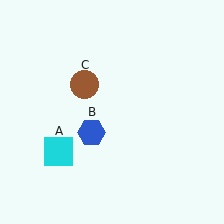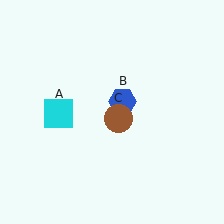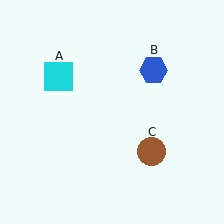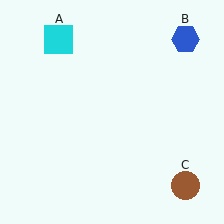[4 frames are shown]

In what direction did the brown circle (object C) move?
The brown circle (object C) moved down and to the right.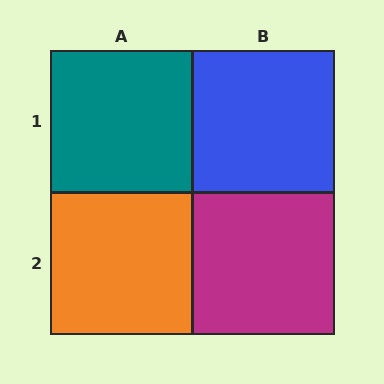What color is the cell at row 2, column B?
Magenta.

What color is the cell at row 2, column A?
Orange.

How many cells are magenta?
1 cell is magenta.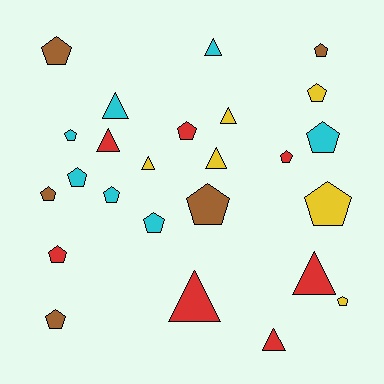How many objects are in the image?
There are 25 objects.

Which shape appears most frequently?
Pentagon, with 16 objects.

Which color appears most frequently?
Red, with 7 objects.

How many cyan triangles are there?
There are 2 cyan triangles.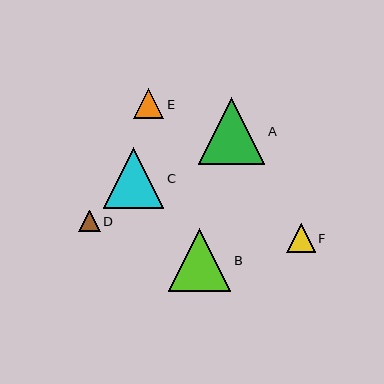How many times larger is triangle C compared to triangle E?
Triangle C is approximately 2.0 times the size of triangle E.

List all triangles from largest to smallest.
From largest to smallest: A, B, C, E, F, D.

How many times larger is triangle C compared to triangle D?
Triangle C is approximately 2.8 times the size of triangle D.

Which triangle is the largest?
Triangle A is the largest with a size of approximately 67 pixels.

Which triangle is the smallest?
Triangle D is the smallest with a size of approximately 22 pixels.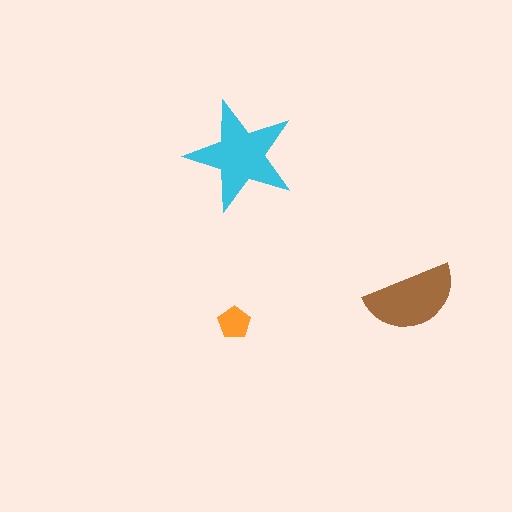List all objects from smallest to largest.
The orange pentagon, the brown semicircle, the cyan star.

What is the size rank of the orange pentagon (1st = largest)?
3rd.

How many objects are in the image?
There are 3 objects in the image.